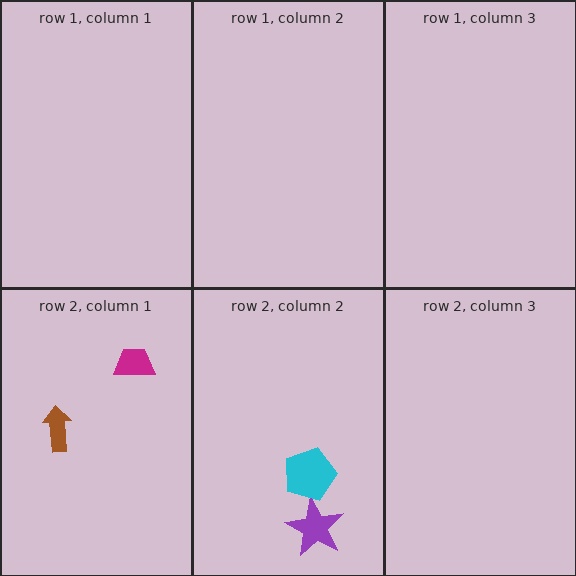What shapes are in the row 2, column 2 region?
The purple star, the cyan pentagon.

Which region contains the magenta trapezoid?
The row 2, column 1 region.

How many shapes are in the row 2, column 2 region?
2.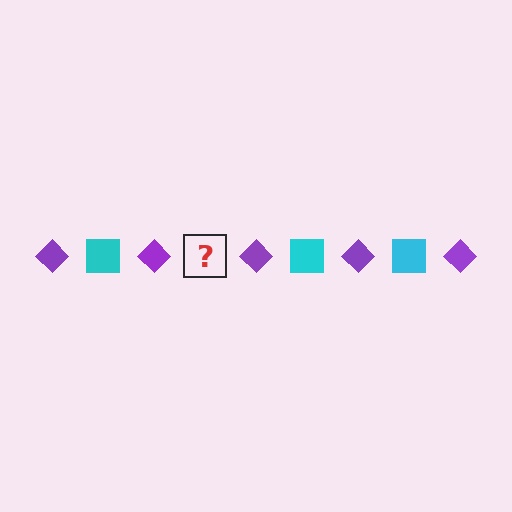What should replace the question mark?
The question mark should be replaced with a cyan square.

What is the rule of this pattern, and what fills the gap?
The rule is that the pattern alternates between purple diamond and cyan square. The gap should be filled with a cyan square.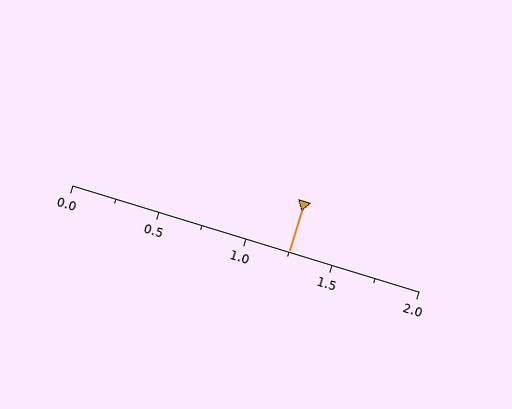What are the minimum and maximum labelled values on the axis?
The axis runs from 0.0 to 2.0.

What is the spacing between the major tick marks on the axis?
The major ticks are spaced 0.5 apart.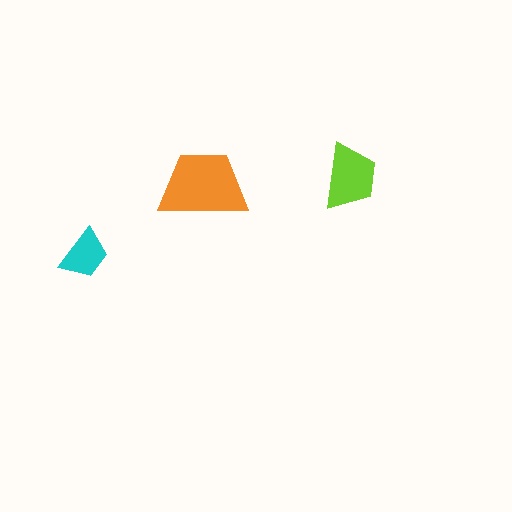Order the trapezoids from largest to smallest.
the orange one, the lime one, the cyan one.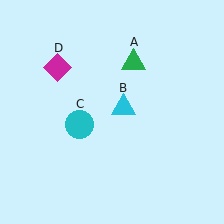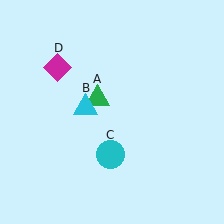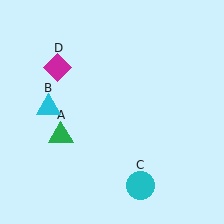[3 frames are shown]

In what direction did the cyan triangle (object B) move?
The cyan triangle (object B) moved left.